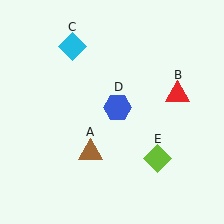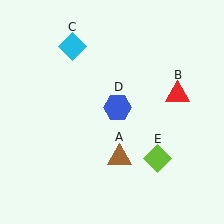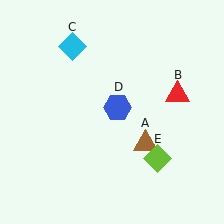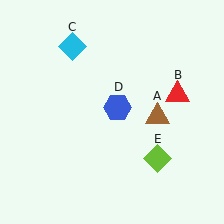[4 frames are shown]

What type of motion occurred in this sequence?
The brown triangle (object A) rotated counterclockwise around the center of the scene.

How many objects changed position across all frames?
1 object changed position: brown triangle (object A).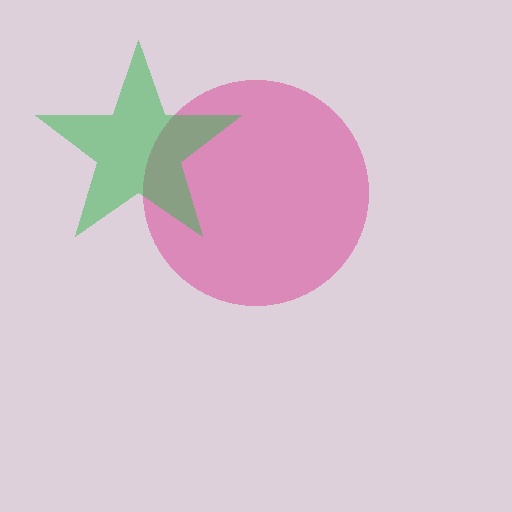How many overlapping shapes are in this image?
There are 2 overlapping shapes in the image.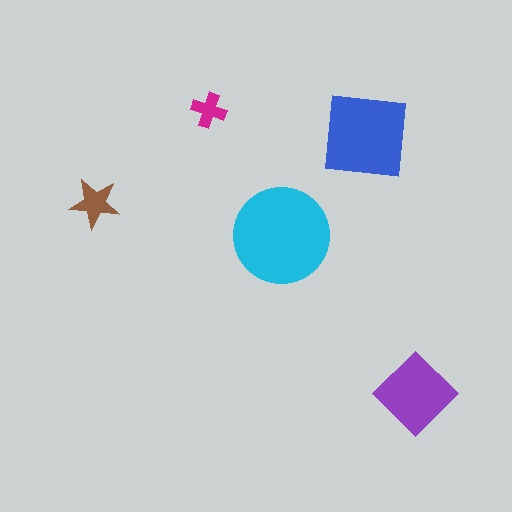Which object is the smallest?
The magenta cross.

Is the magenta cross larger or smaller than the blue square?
Smaller.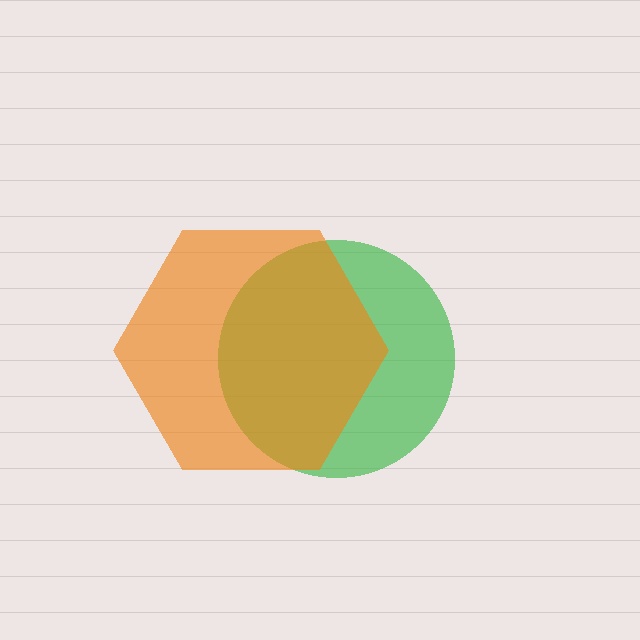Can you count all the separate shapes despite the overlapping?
Yes, there are 2 separate shapes.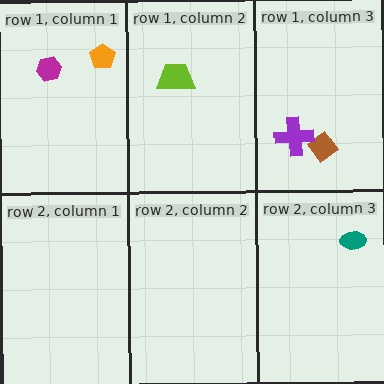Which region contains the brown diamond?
The row 1, column 3 region.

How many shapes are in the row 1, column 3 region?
2.